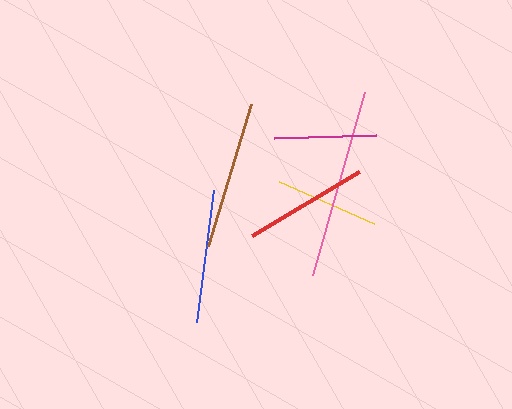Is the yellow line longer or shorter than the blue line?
The blue line is longer than the yellow line.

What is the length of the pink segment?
The pink segment is approximately 191 pixels long.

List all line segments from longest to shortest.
From longest to shortest: pink, brown, blue, red, yellow, magenta.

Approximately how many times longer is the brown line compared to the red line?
The brown line is approximately 1.2 times the length of the red line.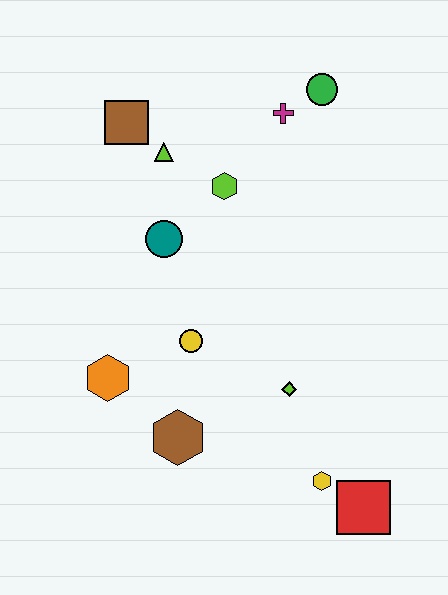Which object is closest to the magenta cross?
The green circle is closest to the magenta cross.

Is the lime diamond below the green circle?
Yes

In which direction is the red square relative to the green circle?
The red square is below the green circle.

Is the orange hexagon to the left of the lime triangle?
Yes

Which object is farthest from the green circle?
The red square is farthest from the green circle.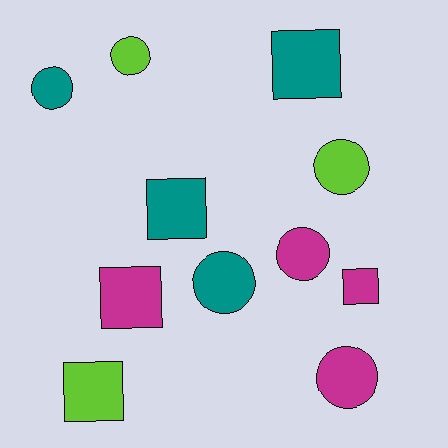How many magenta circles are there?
There are 2 magenta circles.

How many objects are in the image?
There are 11 objects.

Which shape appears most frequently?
Circle, with 6 objects.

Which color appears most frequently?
Magenta, with 4 objects.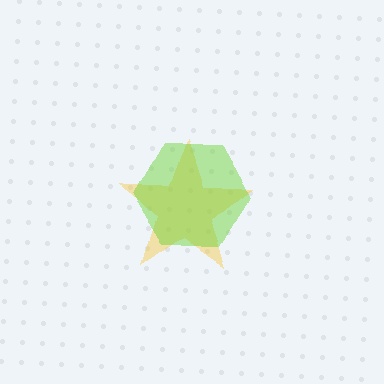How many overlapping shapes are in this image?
There are 2 overlapping shapes in the image.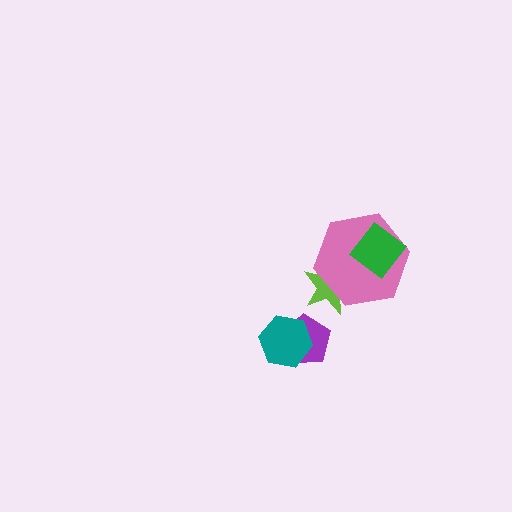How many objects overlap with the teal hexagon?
1 object overlaps with the teal hexagon.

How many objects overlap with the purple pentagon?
1 object overlaps with the purple pentagon.